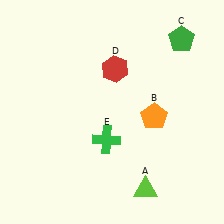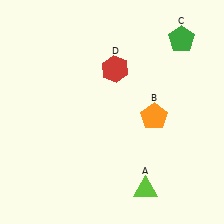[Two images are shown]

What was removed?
The green cross (E) was removed in Image 2.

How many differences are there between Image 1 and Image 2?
There is 1 difference between the two images.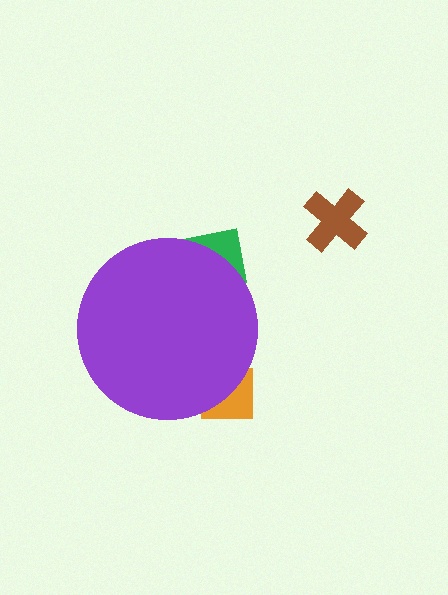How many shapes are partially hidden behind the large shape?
2 shapes are partially hidden.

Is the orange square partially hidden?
Yes, the orange square is partially hidden behind the purple circle.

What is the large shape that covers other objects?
A purple circle.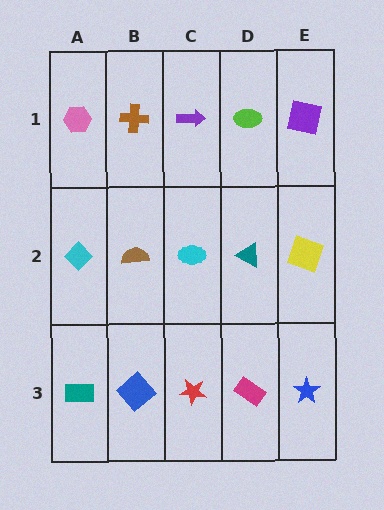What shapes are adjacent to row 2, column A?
A pink hexagon (row 1, column A), a teal rectangle (row 3, column A), a brown semicircle (row 2, column B).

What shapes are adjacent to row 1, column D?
A teal triangle (row 2, column D), a purple arrow (row 1, column C), a purple square (row 1, column E).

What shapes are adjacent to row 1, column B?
A brown semicircle (row 2, column B), a pink hexagon (row 1, column A), a purple arrow (row 1, column C).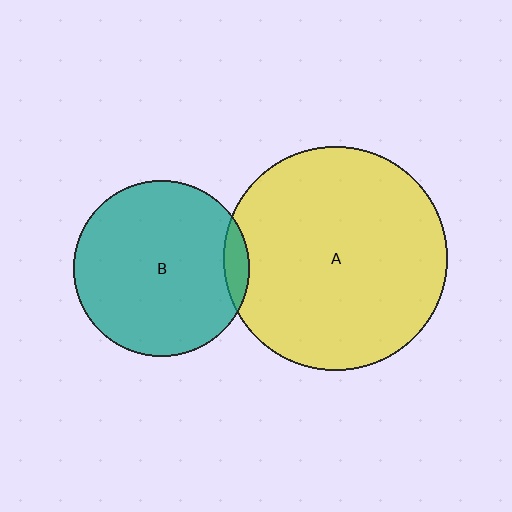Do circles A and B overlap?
Yes.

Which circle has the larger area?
Circle A (yellow).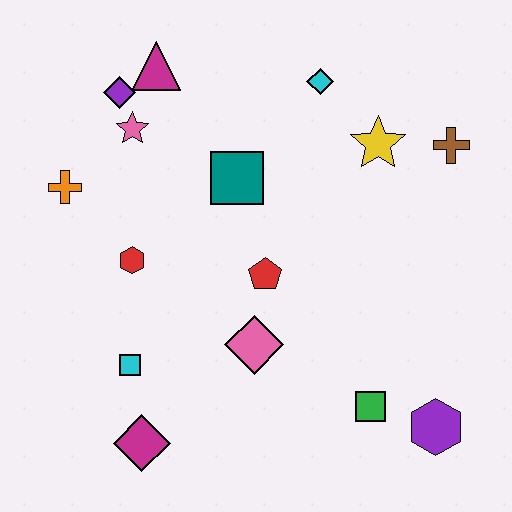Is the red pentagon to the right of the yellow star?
No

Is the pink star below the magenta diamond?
No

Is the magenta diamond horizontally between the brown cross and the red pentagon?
No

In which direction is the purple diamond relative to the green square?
The purple diamond is above the green square.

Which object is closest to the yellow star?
The brown cross is closest to the yellow star.